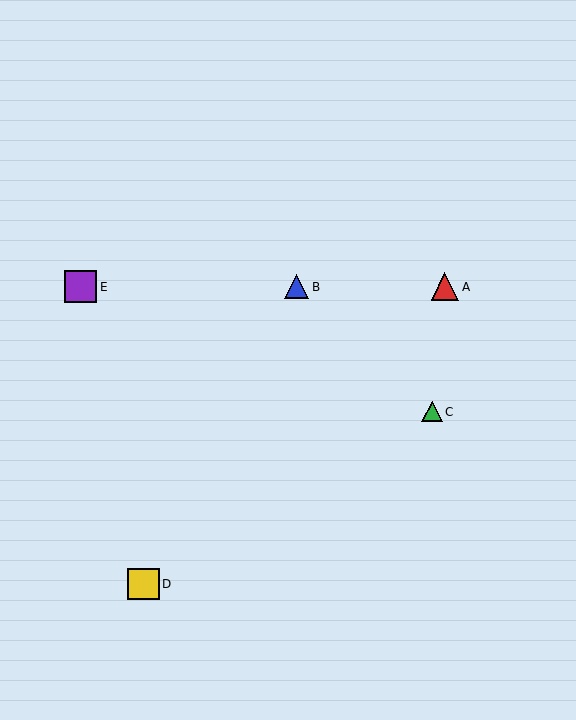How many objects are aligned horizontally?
3 objects (A, B, E) are aligned horizontally.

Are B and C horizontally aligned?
No, B is at y≈287 and C is at y≈412.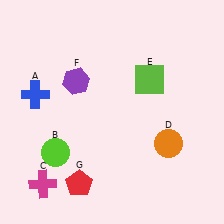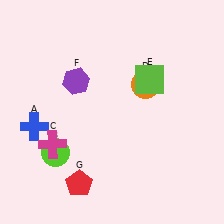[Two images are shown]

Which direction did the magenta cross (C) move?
The magenta cross (C) moved up.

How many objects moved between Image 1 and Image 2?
3 objects moved between the two images.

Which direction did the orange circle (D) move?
The orange circle (D) moved up.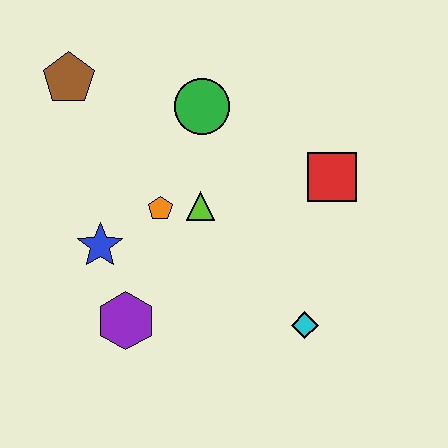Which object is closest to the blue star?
The orange pentagon is closest to the blue star.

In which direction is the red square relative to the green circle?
The red square is to the right of the green circle.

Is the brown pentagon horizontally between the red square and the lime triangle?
No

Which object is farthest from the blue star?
The red square is farthest from the blue star.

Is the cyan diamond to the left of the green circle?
No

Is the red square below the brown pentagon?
Yes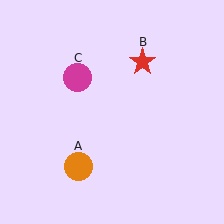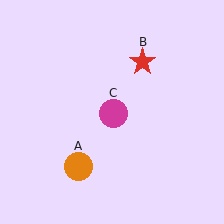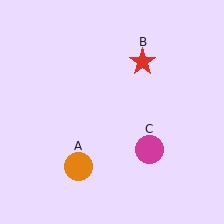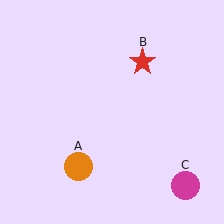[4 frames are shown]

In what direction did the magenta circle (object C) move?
The magenta circle (object C) moved down and to the right.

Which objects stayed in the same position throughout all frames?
Orange circle (object A) and red star (object B) remained stationary.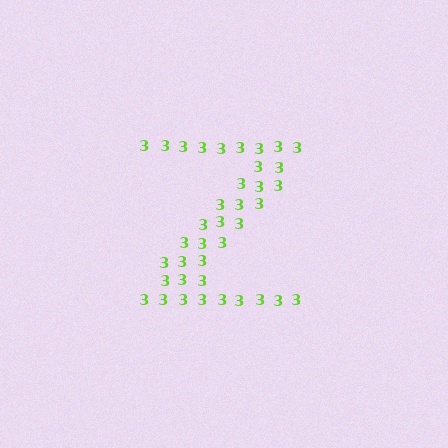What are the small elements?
The small elements are digit 3's.